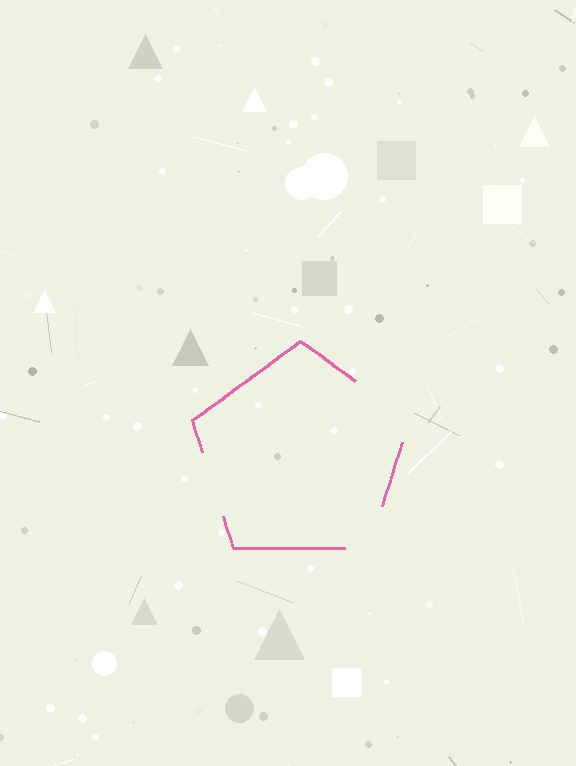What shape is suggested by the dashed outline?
The dashed outline suggests a pentagon.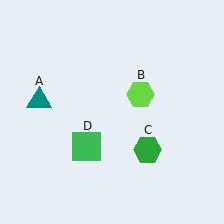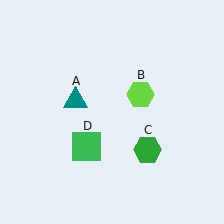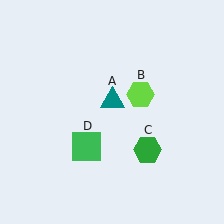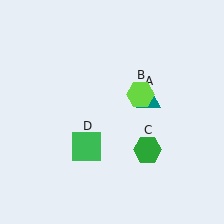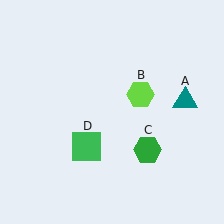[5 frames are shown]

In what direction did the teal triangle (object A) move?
The teal triangle (object A) moved right.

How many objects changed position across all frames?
1 object changed position: teal triangle (object A).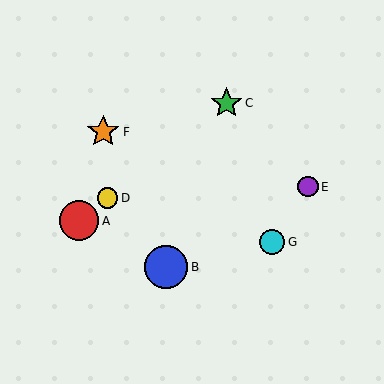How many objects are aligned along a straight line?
3 objects (A, C, D) are aligned along a straight line.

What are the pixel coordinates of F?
Object F is at (103, 132).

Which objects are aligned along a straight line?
Objects A, C, D are aligned along a straight line.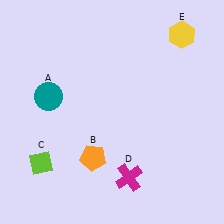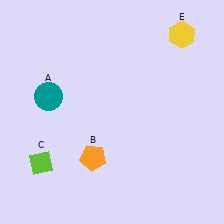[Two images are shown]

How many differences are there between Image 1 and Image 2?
There is 1 difference between the two images.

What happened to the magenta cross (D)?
The magenta cross (D) was removed in Image 2. It was in the bottom-right area of Image 1.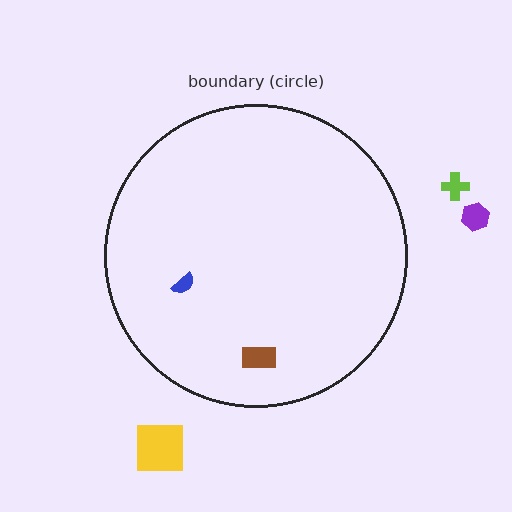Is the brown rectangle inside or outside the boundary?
Inside.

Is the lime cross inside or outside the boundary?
Outside.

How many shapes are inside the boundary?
2 inside, 3 outside.